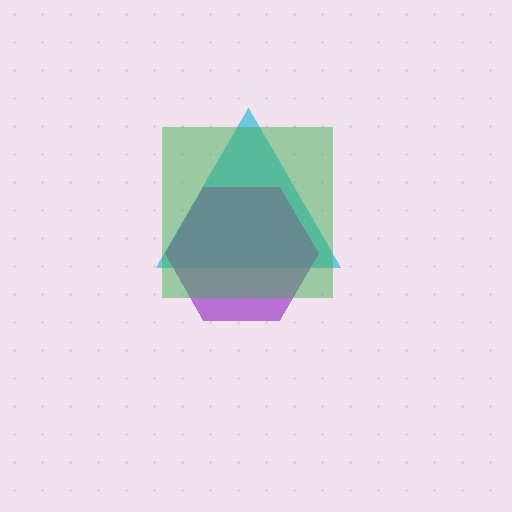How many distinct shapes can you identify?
There are 3 distinct shapes: a cyan triangle, a purple hexagon, a green square.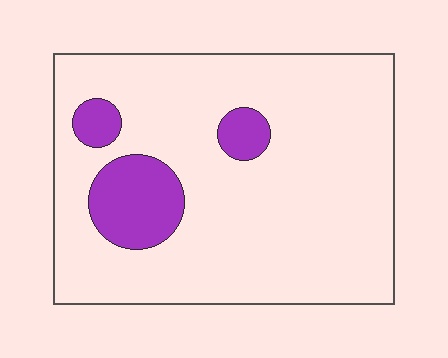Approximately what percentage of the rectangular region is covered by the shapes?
Approximately 15%.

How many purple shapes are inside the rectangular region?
3.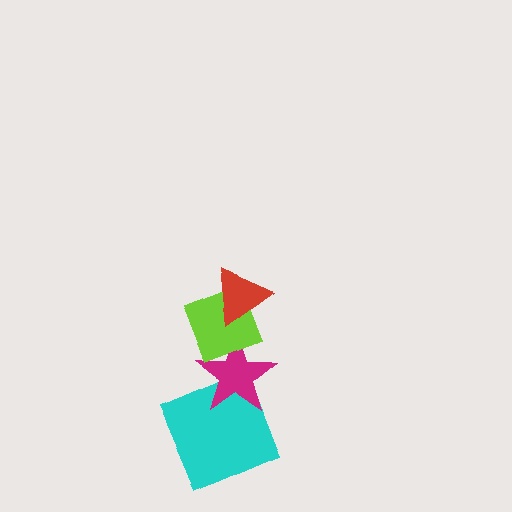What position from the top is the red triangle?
The red triangle is 1st from the top.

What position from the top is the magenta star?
The magenta star is 3rd from the top.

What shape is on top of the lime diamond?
The red triangle is on top of the lime diamond.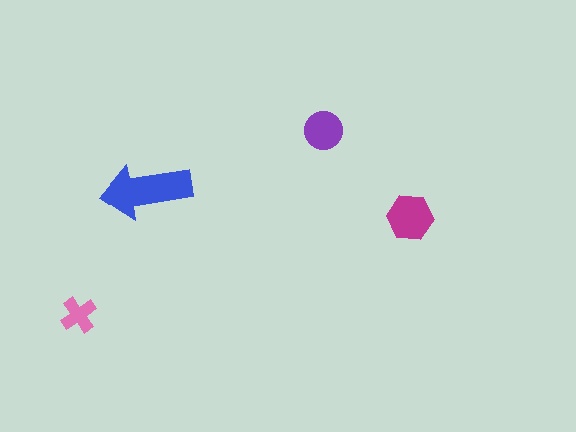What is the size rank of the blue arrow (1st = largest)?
1st.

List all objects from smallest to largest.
The pink cross, the purple circle, the magenta hexagon, the blue arrow.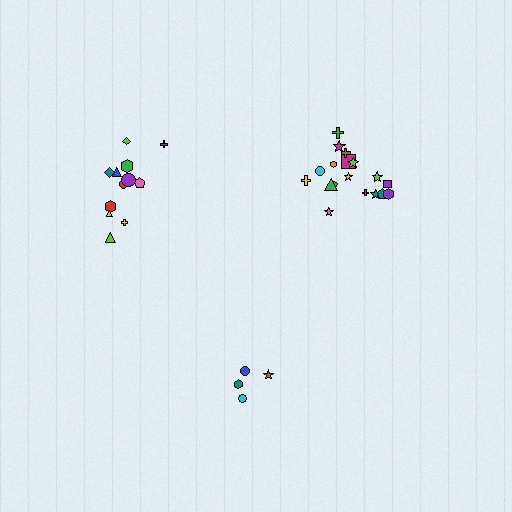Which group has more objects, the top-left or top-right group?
The top-right group.